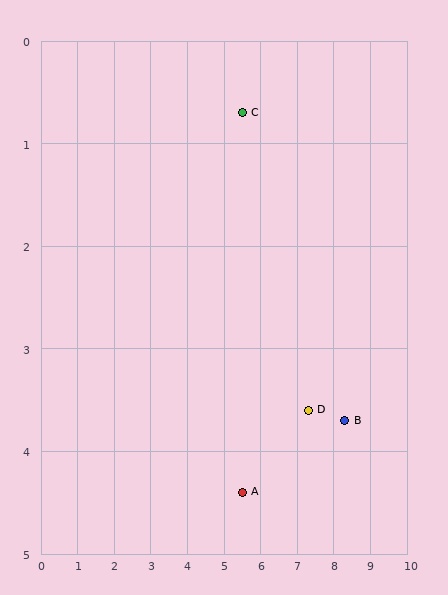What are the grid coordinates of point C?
Point C is at approximately (5.5, 0.7).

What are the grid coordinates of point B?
Point B is at approximately (8.3, 3.7).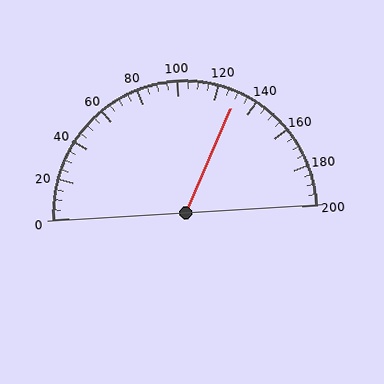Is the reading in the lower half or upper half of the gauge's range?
The reading is in the upper half of the range (0 to 200).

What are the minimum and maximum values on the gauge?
The gauge ranges from 0 to 200.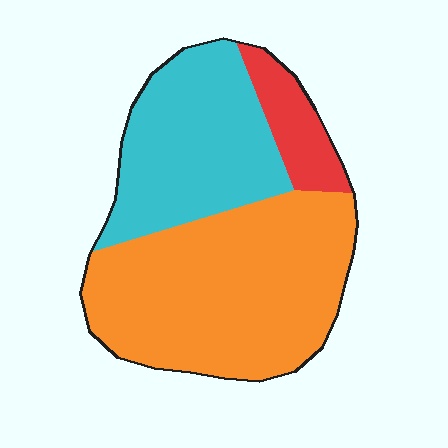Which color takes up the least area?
Red, at roughly 10%.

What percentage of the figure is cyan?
Cyan covers 34% of the figure.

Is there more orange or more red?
Orange.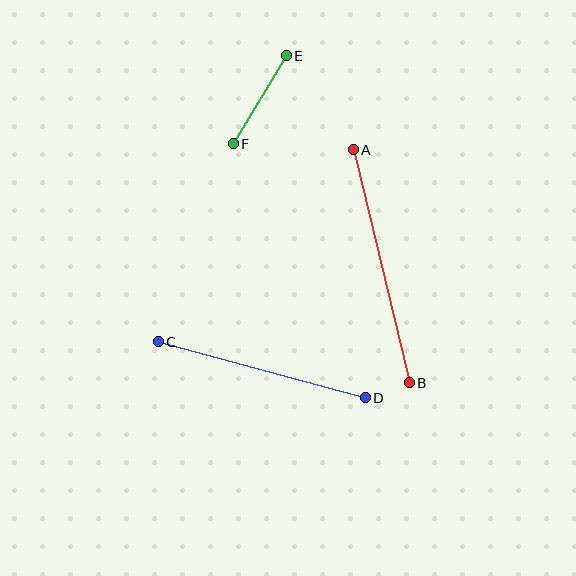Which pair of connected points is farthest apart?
Points A and B are farthest apart.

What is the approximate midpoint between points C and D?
The midpoint is at approximately (262, 370) pixels.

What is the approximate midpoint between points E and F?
The midpoint is at approximately (260, 100) pixels.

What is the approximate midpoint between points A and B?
The midpoint is at approximately (381, 266) pixels.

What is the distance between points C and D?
The distance is approximately 214 pixels.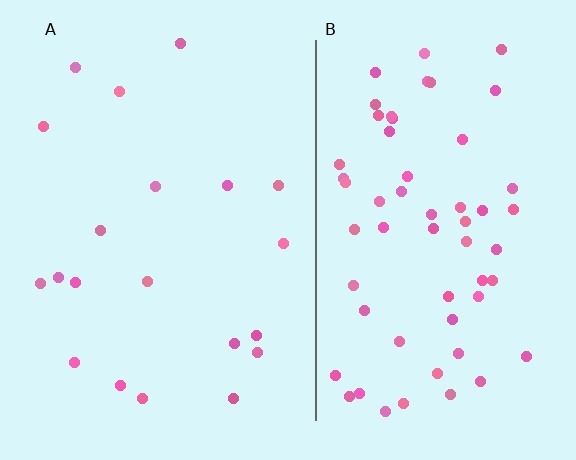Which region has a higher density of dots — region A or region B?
B (the right).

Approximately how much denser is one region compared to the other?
Approximately 2.9× — region B over region A.